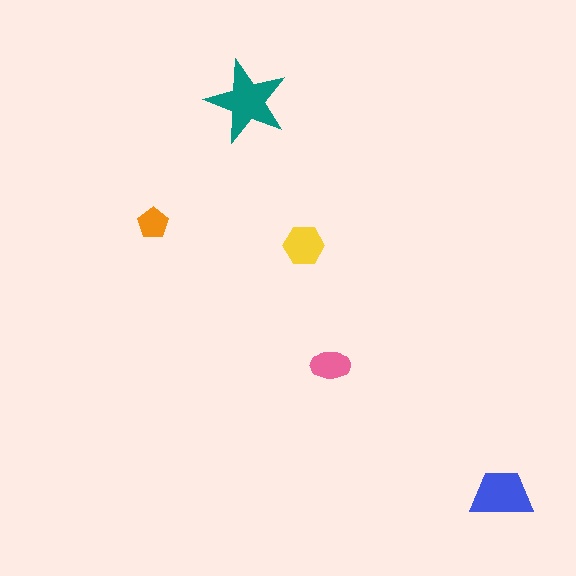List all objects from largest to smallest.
The teal star, the blue trapezoid, the yellow hexagon, the pink ellipse, the orange pentagon.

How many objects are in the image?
There are 5 objects in the image.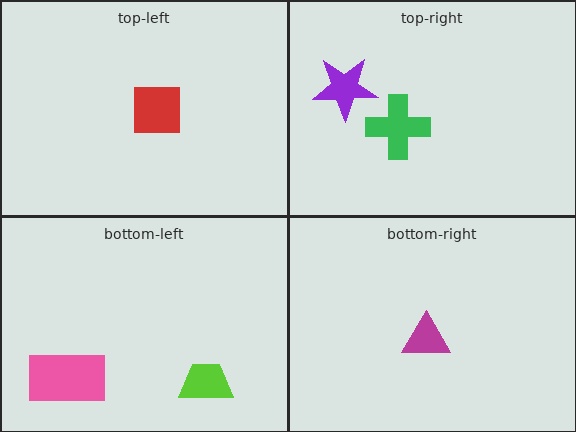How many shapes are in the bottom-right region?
1.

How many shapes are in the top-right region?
2.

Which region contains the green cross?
The top-right region.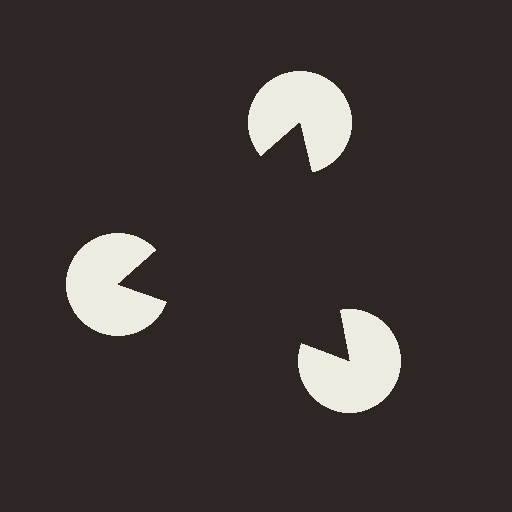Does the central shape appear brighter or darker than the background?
It typically appears slightly darker than the background, even though no actual brightness change is drawn.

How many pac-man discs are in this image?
There are 3 — one at each vertex of the illusory triangle.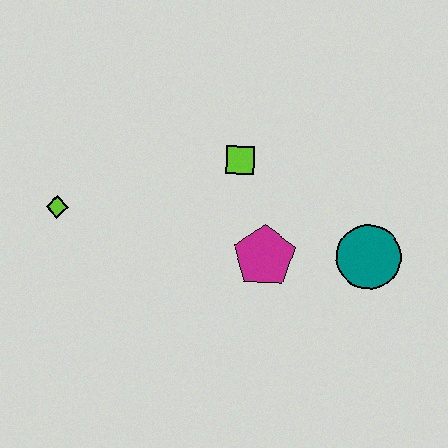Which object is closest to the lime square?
The magenta pentagon is closest to the lime square.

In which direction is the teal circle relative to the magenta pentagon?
The teal circle is to the right of the magenta pentagon.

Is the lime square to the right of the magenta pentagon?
No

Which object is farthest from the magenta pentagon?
The lime diamond is farthest from the magenta pentagon.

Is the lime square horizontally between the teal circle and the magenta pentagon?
No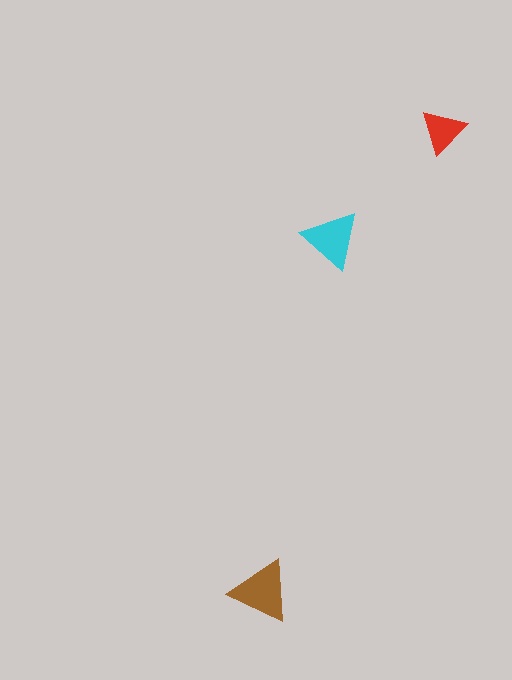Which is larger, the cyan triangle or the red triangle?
The cyan one.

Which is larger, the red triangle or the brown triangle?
The brown one.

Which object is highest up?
The red triangle is topmost.